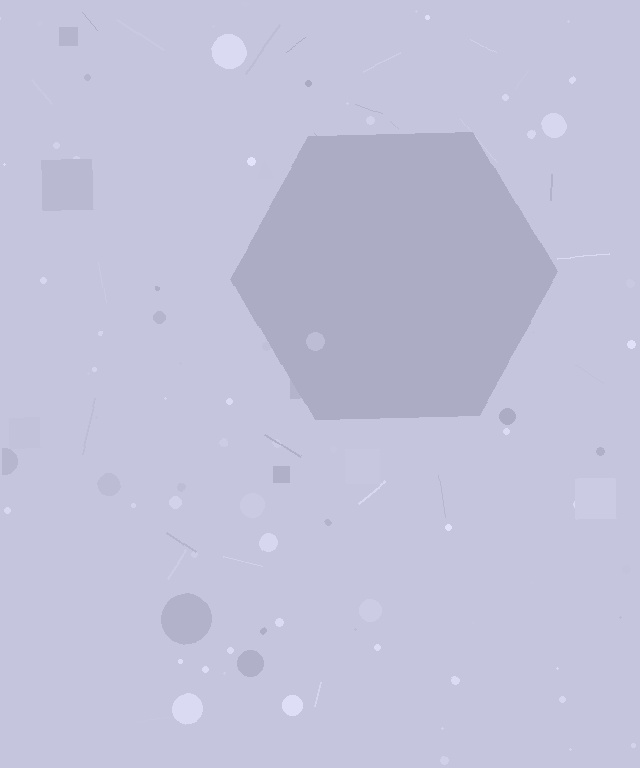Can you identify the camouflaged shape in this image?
The camouflaged shape is a hexagon.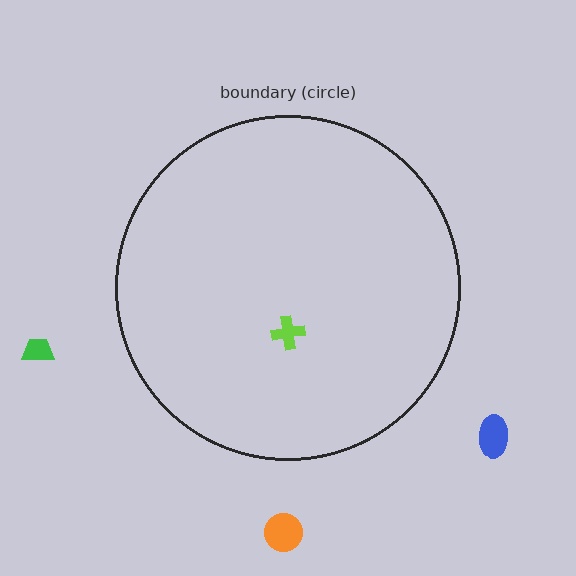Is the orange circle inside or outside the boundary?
Outside.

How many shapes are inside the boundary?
1 inside, 3 outside.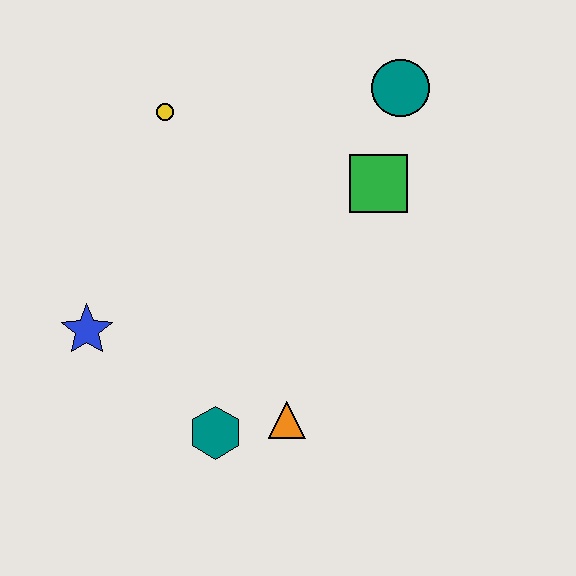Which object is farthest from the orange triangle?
The teal circle is farthest from the orange triangle.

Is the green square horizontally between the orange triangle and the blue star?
No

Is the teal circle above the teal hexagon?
Yes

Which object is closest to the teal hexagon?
The orange triangle is closest to the teal hexagon.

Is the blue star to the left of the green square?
Yes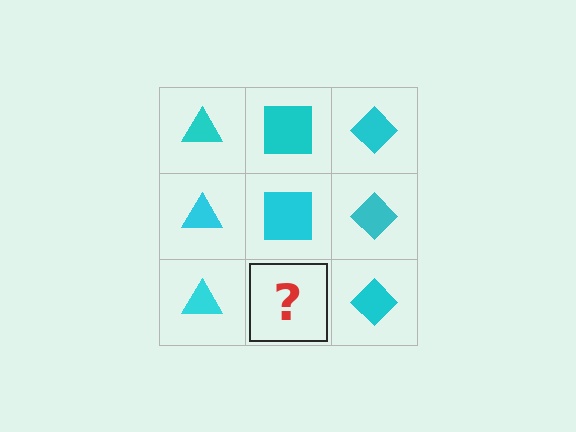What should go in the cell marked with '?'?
The missing cell should contain a cyan square.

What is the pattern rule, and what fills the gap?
The rule is that each column has a consistent shape. The gap should be filled with a cyan square.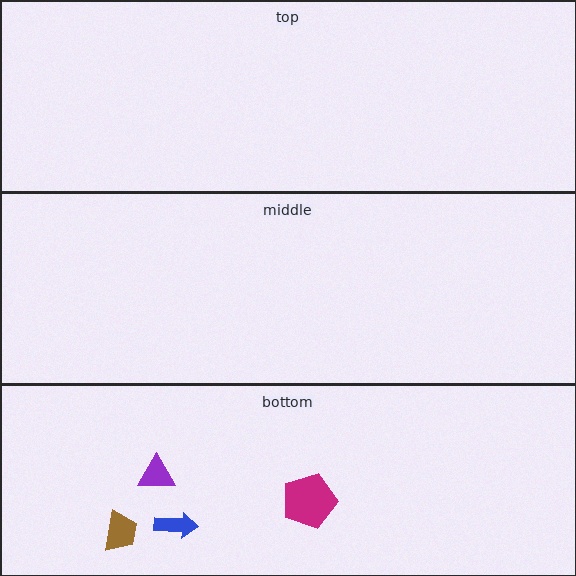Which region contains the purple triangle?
The bottom region.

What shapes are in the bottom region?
The purple triangle, the magenta pentagon, the brown trapezoid, the blue arrow.